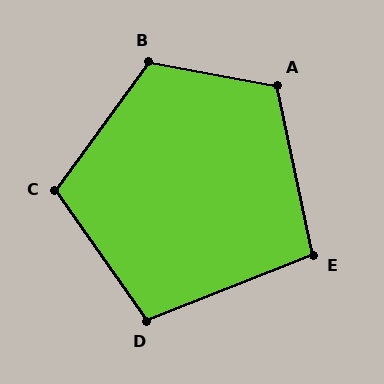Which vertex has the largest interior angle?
B, at approximately 116 degrees.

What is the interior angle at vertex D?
Approximately 104 degrees (obtuse).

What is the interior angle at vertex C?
Approximately 109 degrees (obtuse).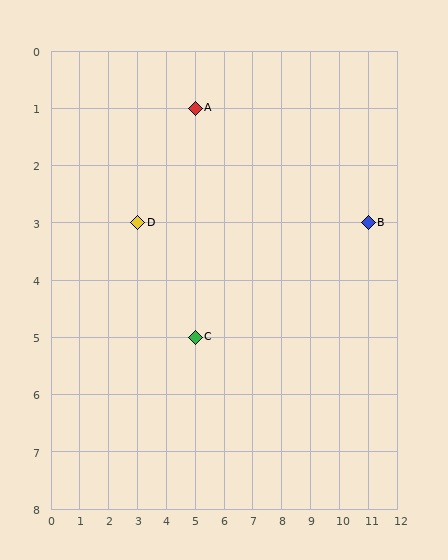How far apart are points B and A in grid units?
Points B and A are 6 columns and 2 rows apart (about 6.3 grid units diagonally).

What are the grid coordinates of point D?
Point D is at grid coordinates (3, 3).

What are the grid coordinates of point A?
Point A is at grid coordinates (5, 1).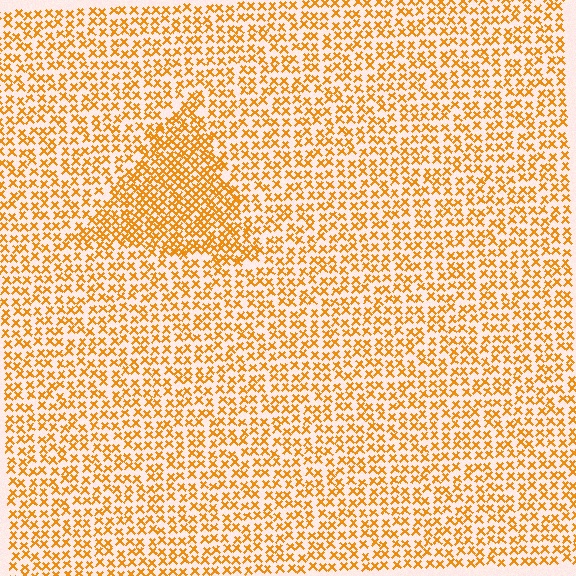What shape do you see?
I see a triangle.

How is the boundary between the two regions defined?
The boundary is defined by a change in element density (approximately 1.7x ratio). All elements are the same color, size, and shape.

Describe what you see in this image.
The image contains small orange elements arranged at two different densities. A triangle-shaped region is visible where the elements are more densely packed than the surrounding area.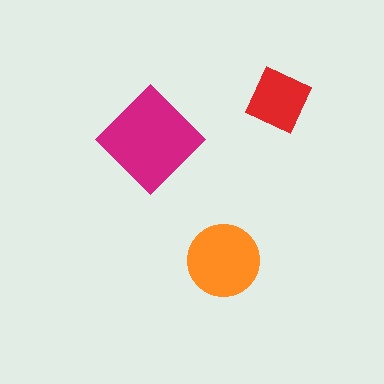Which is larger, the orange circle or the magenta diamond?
The magenta diamond.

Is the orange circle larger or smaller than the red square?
Larger.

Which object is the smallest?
The red square.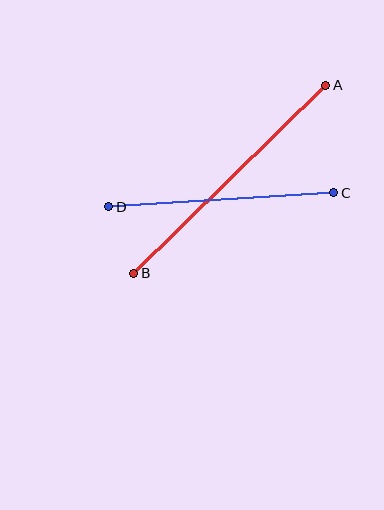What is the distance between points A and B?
The distance is approximately 269 pixels.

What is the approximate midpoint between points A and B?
The midpoint is at approximately (230, 179) pixels.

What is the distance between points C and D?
The distance is approximately 226 pixels.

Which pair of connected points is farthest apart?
Points A and B are farthest apart.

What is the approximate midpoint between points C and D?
The midpoint is at approximately (221, 200) pixels.